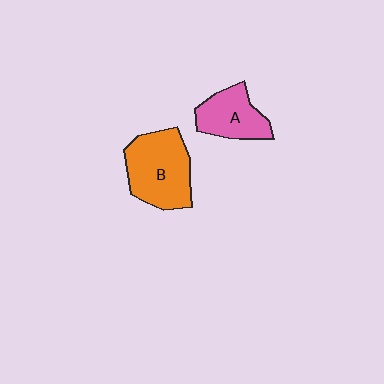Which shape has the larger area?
Shape B (orange).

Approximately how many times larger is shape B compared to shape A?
Approximately 1.5 times.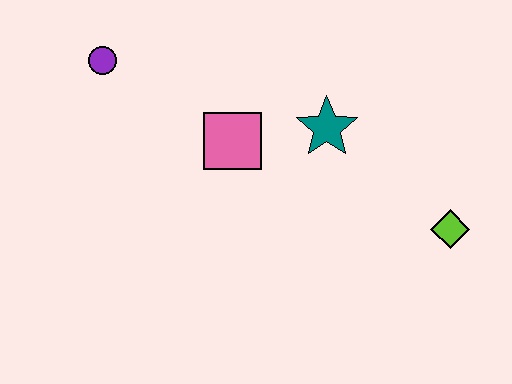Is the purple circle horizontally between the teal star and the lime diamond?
No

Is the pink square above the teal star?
No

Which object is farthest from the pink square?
The lime diamond is farthest from the pink square.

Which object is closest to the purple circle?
The pink square is closest to the purple circle.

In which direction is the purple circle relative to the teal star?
The purple circle is to the left of the teal star.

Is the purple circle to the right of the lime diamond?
No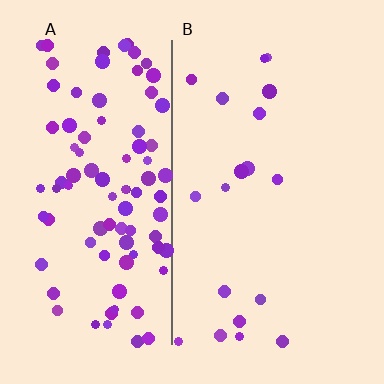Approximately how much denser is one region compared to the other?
Approximately 5.1× — region A over region B.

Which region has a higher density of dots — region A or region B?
A (the left).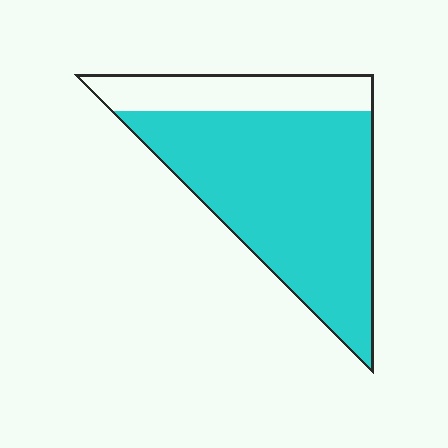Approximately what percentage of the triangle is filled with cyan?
Approximately 75%.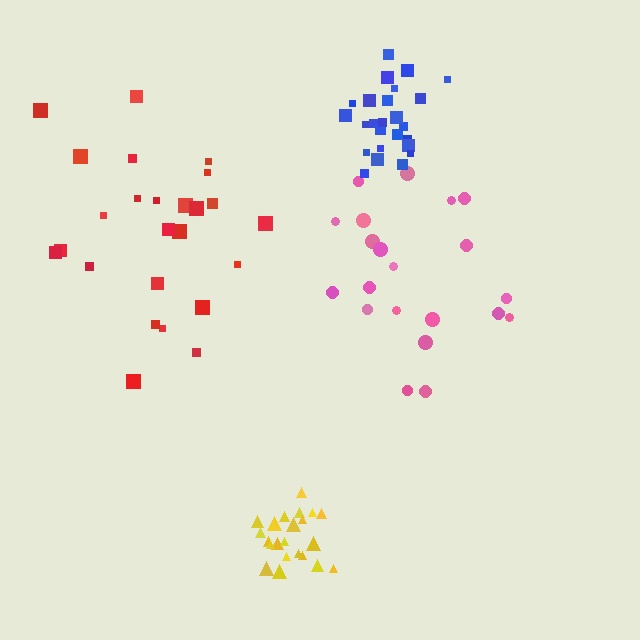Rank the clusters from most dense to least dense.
yellow, blue, pink, red.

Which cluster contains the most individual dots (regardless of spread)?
Blue (27).